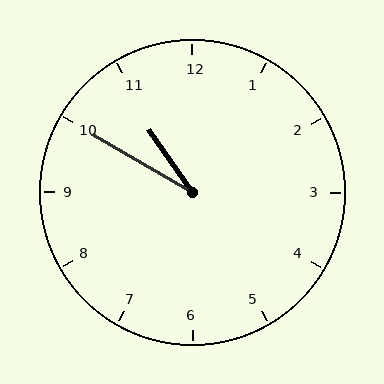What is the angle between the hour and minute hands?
Approximately 25 degrees.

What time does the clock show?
10:50.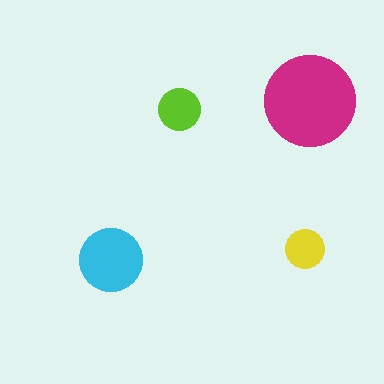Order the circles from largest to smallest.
the magenta one, the cyan one, the lime one, the yellow one.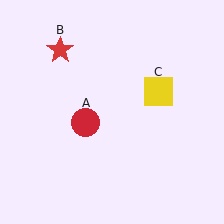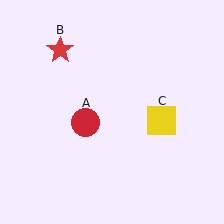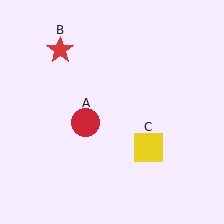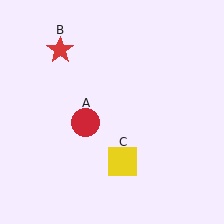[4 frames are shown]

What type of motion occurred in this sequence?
The yellow square (object C) rotated clockwise around the center of the scene.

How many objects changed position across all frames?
1 object changed position: yellow square (object C).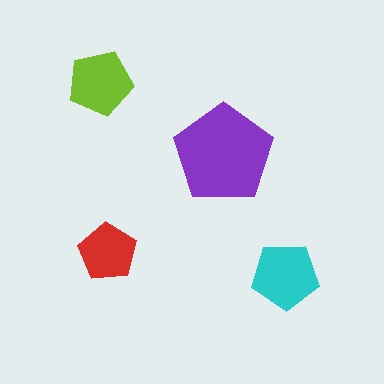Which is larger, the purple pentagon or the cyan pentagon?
The purple one.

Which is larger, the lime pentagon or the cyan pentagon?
The cyan one.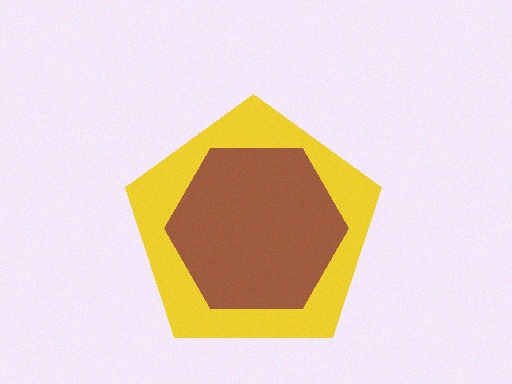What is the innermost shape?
The brown hexagon.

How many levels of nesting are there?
2.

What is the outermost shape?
The yellow pentagon.